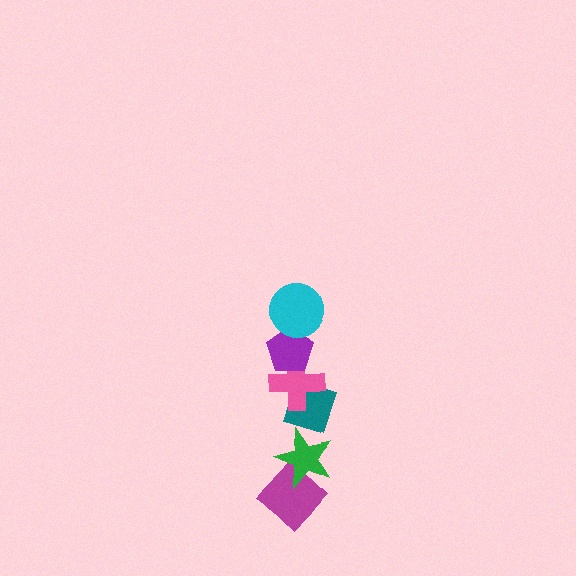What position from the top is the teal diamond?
The teal diamond is 4th from the top.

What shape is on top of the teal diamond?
The pink cross is on top of the teal diamond.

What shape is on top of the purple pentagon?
The cyan circle is on top of the purple pentagon.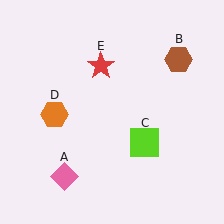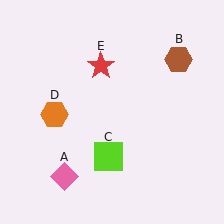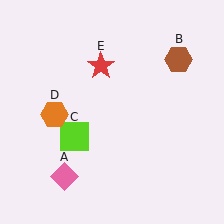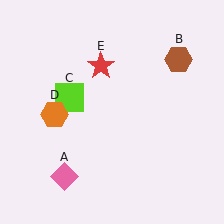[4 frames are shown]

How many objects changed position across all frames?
1 object changed position: lime square (object C).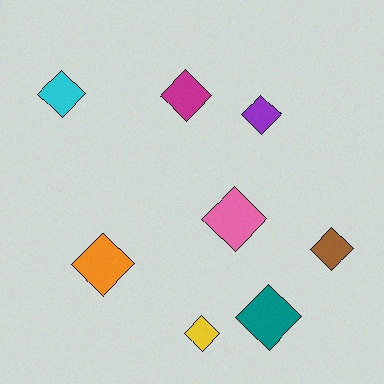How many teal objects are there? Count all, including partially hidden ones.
There is 1 teal object.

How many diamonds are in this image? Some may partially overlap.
There are 8 diamonds.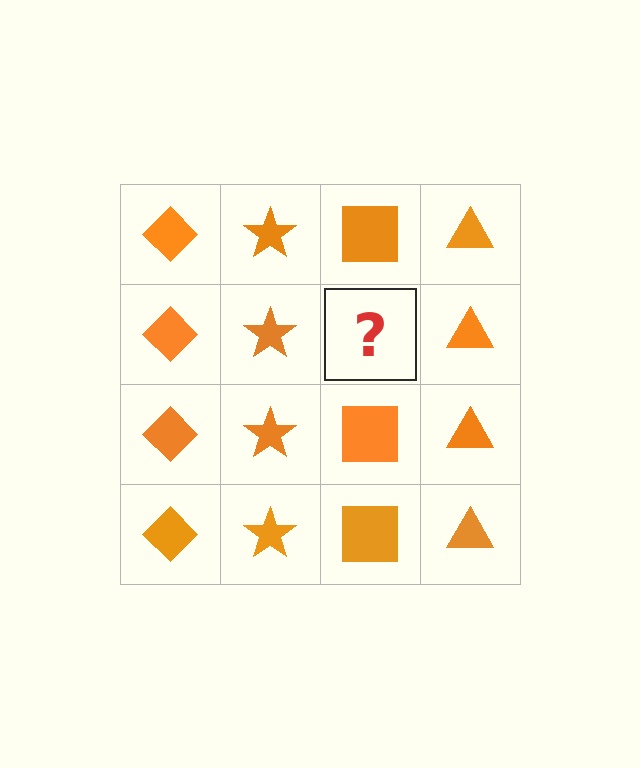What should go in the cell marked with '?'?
The missing cell should contain an orange square.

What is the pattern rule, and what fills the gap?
The rule is that each column has a consistent shape. The gap should be filled with an orange square.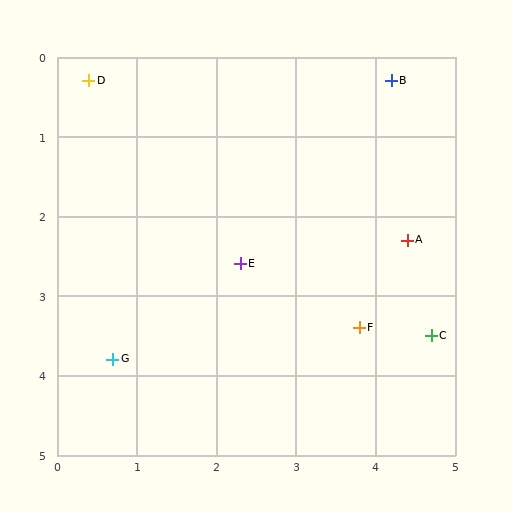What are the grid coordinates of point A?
Point A is at approximately (4.4, 2.3).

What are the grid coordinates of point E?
Point E is at approximately (2.3, 2.6).